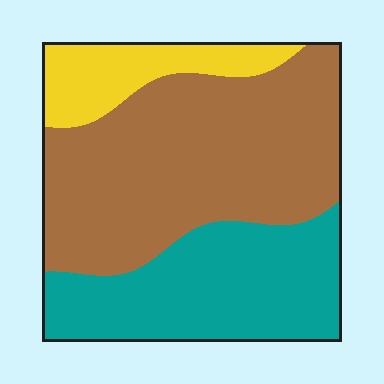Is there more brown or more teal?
Brown.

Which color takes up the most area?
Brown, at roughly 55%.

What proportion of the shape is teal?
Teal covers 33% of the shape.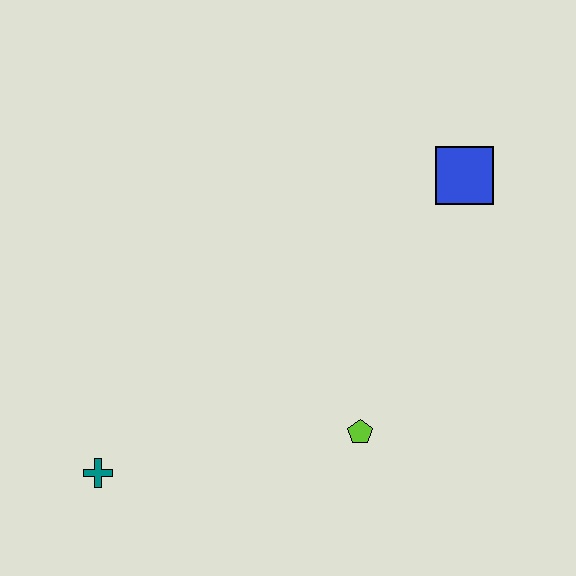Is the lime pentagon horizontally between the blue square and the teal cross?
Yes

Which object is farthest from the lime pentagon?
The blue square is farthest from the lime pentagon.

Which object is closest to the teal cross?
The lime pentagon is closest to the teal cross.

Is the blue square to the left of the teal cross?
No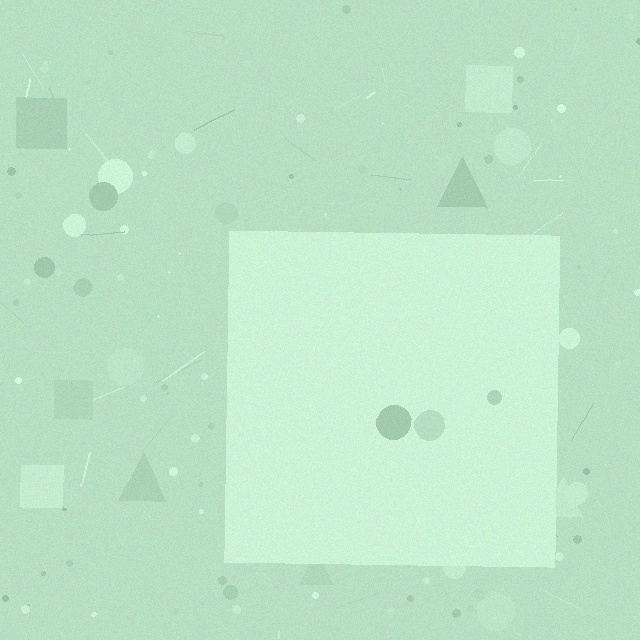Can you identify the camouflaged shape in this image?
The camouflaged shape is a square.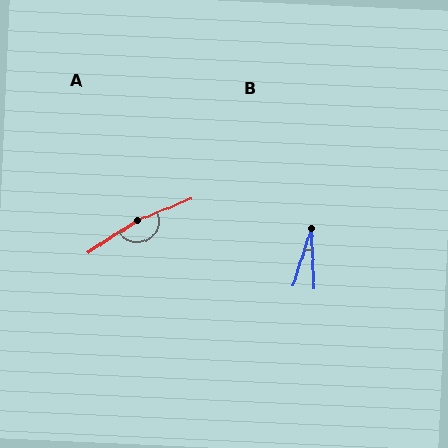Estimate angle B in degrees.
Approximately 20 degrees.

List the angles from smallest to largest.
B (20°), A (169°).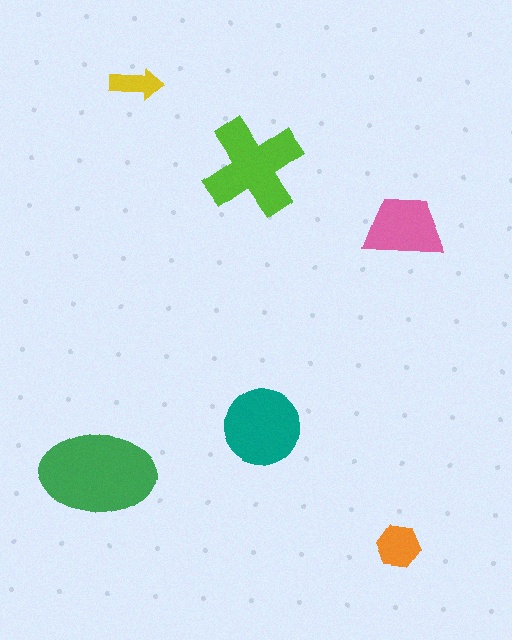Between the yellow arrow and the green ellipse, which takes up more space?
The green ellipse.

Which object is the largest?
The green ellipse.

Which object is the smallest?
The yellow arrow.